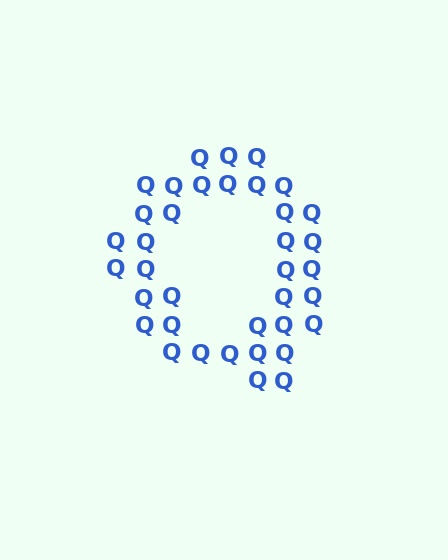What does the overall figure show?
The overall figure shows the letter Q.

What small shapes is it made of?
It is made of small letter Q's.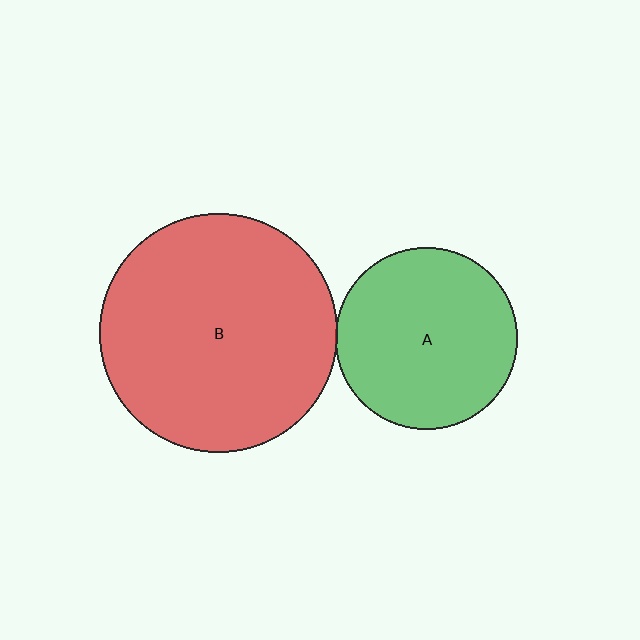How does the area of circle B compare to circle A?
Approximately 1.7 times.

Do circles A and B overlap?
Yes.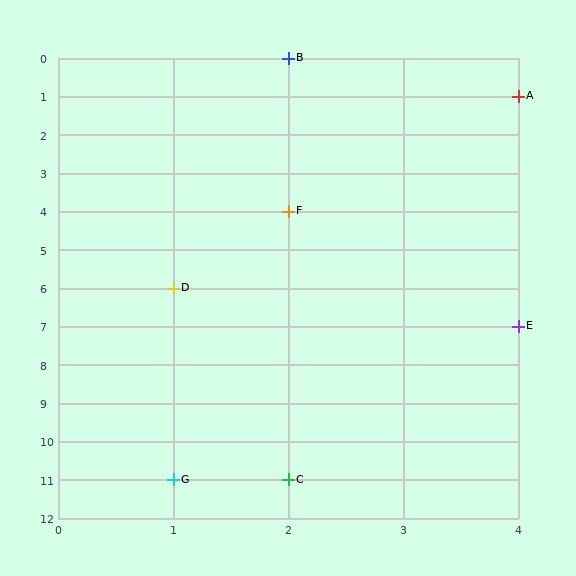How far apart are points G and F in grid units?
Points G and F are 1 column and 7 rows apart (about 7.1 grid units diagonally).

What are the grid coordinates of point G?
Point G is at grid coordinates (1, 11).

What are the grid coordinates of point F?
Point F is at grid coordinates (2, 4).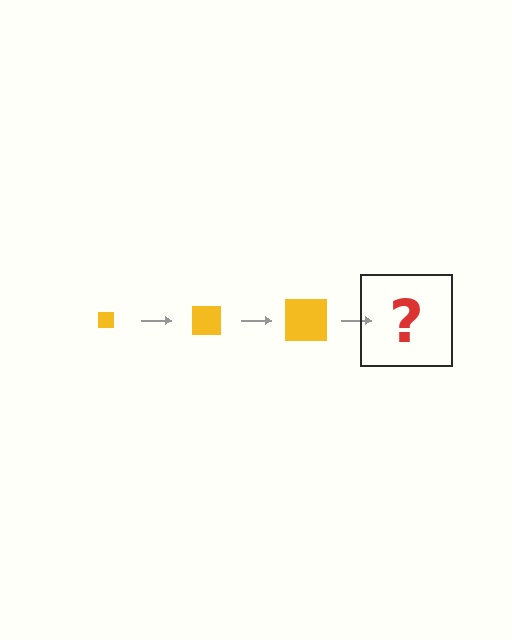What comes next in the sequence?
The next element should be a yellow square, larger than the previous one.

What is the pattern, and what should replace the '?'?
The pattern is that the square gets progressively larger each step. The '?' should be a yellow square, larger than the previous one.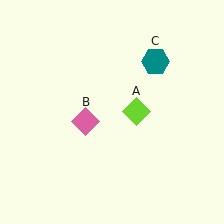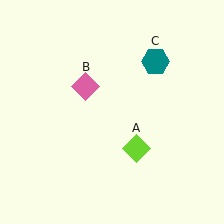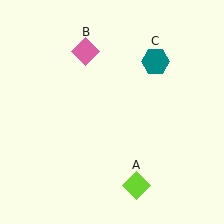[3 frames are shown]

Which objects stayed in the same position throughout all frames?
Teal hexagon (object C) remained stationary.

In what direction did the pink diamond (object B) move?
The pink diamond (object B) moved up.